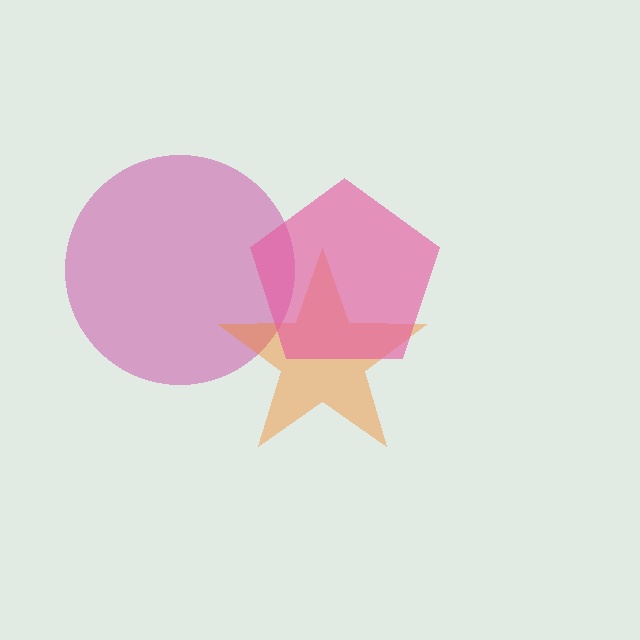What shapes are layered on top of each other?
The layered shapes are: a magenta circle, an orange star, a pink pentagon.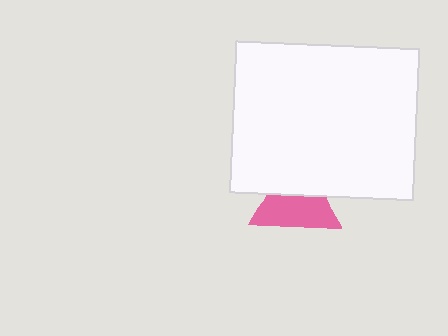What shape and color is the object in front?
The object in front is a white rectangle.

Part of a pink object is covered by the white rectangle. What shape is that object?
It is a triangle.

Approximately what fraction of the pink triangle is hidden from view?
Roughly 40% of the pink triangle is hidden behind the white rectangle.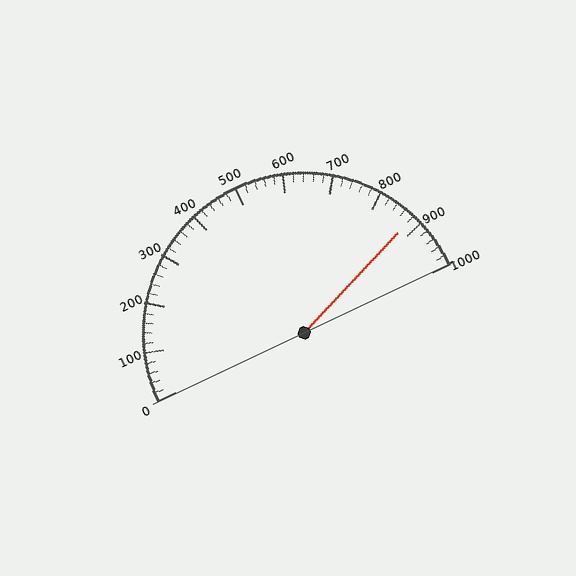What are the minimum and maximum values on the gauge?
The gauge ranges from 0 to 1000.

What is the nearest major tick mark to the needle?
The nearest major tick mark is 900.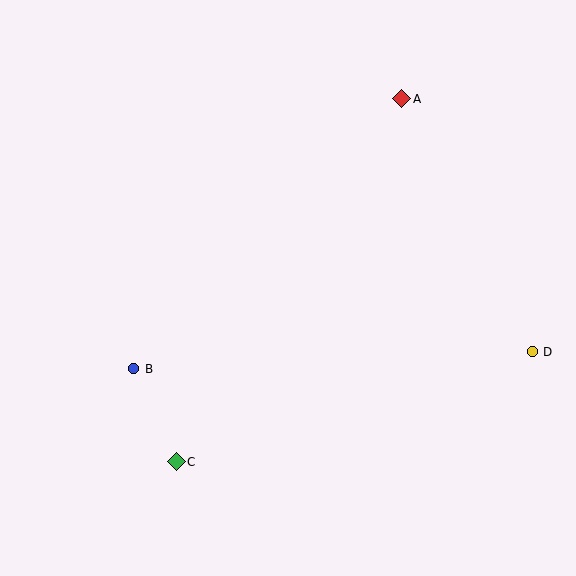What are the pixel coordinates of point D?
Point D is at (532, 352).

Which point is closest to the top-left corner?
Point B is closest to the top-left corner.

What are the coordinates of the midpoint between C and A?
The midpoint between C and A is at (289, 280).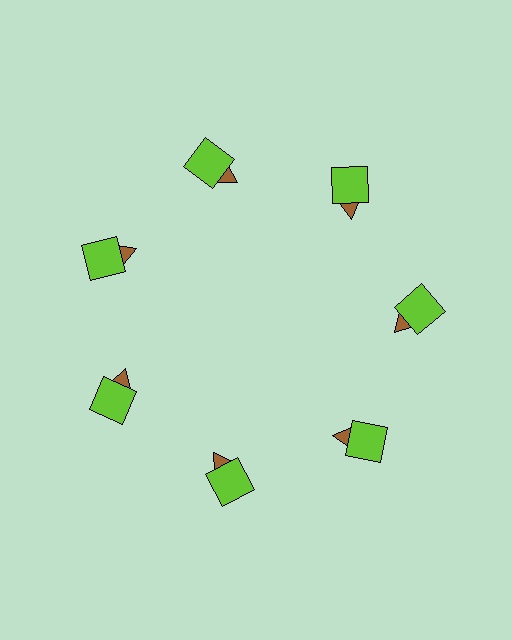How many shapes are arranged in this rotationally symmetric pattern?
There are 14 shapes, arranged in 7 groups of 2.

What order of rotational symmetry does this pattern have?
This pattern has 7-fold rotational symmetry.